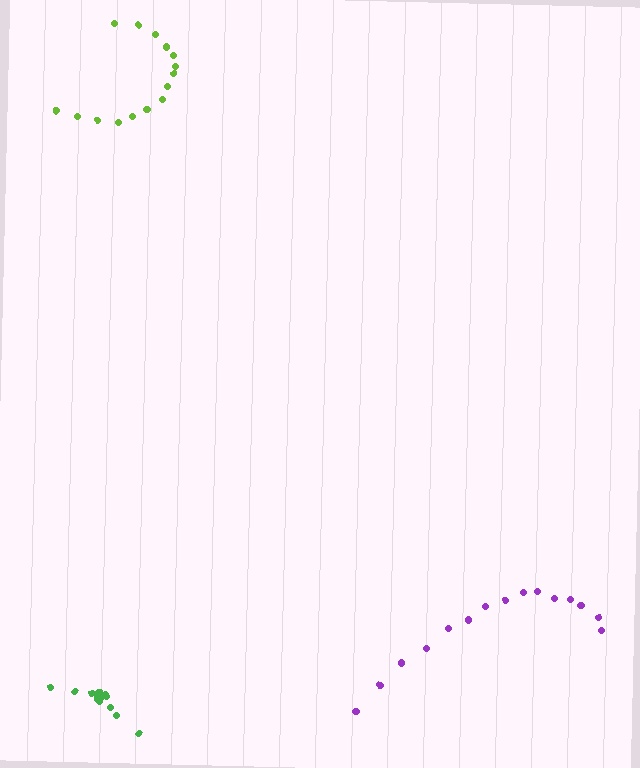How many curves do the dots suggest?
There are 3 distinct paths.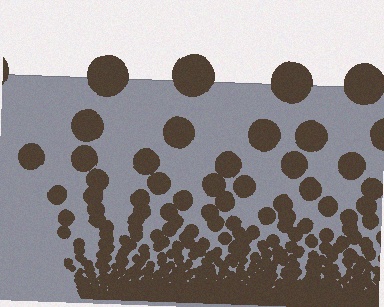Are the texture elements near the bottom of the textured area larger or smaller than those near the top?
Smaller. The gradient is inverted — elements near the bottom are smaller and denser.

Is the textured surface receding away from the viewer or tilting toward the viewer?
The surface appears to tilt toward the viewer. Texture elements get larger and sparser toward the top.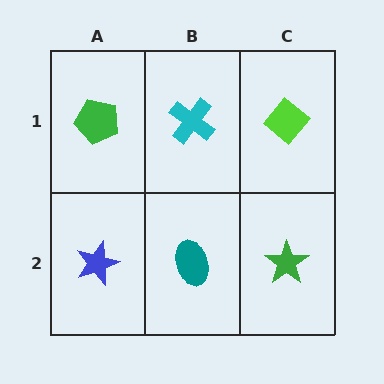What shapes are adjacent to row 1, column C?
A green star (row 2, column C), a cyan cross (row 1, column B).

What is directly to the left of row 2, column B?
A blue star.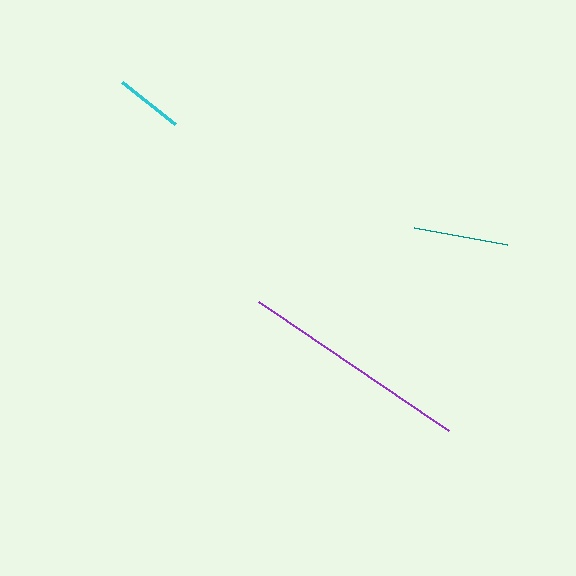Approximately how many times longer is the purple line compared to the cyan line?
The purple line is approximately 3.4 times the length of the cyan line.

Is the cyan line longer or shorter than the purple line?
The purple line is longer than the cyan line.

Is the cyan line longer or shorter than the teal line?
The teal line is longer than the cyan line.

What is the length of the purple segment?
The purple segment is approximately 231 pixels long.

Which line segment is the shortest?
The cyan line is the shortest at approximately 67 pixels.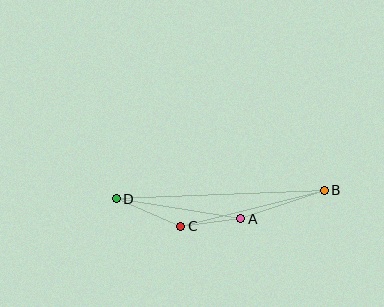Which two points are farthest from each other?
Points B and D are farthest from each other.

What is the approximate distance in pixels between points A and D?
The distance between A and D is approximately 126 pixels.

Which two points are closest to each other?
Points A and C are closest to each other.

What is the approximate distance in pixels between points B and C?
The distance between B and C is approximately 148 pixels.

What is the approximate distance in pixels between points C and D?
The distance between C and D is approximately 70 pixels.